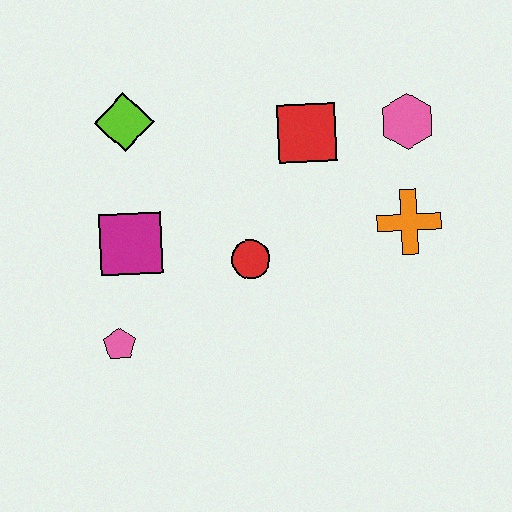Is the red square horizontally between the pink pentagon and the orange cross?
Yes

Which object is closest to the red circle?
The magenta square is closest to the red circle.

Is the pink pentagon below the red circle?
Yes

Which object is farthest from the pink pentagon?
The pink hexagon is farthest from the pink pentagon.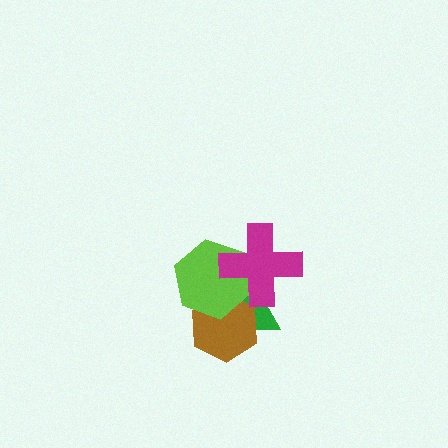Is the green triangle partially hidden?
Yes, it is partially covered by another shape.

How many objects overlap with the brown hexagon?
2 objects overlap with the brown hexagon.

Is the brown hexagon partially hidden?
Yes, it is partially covered by another shape.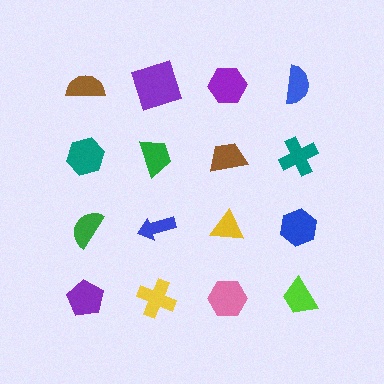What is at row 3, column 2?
A blue arrow.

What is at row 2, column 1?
A teal hexagon.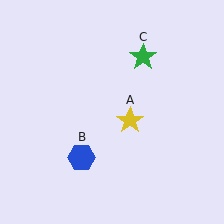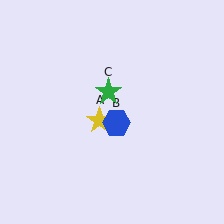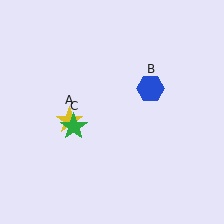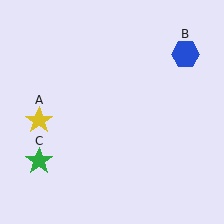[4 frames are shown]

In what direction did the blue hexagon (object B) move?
The blue hexagon (object B) moved up and to the right.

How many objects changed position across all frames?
3 objects changed position: yellow star (object A), blue hexagon (object B), green star (object C).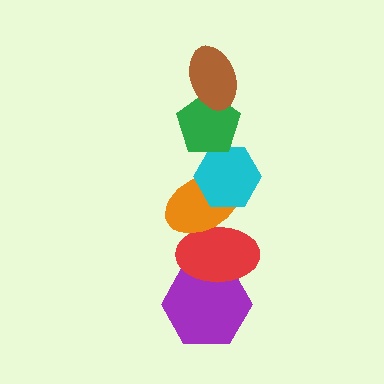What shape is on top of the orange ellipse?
The cyan hexagon is on top of the orange ellipse.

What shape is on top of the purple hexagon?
The red ellipse is on top of the purple hexagon.